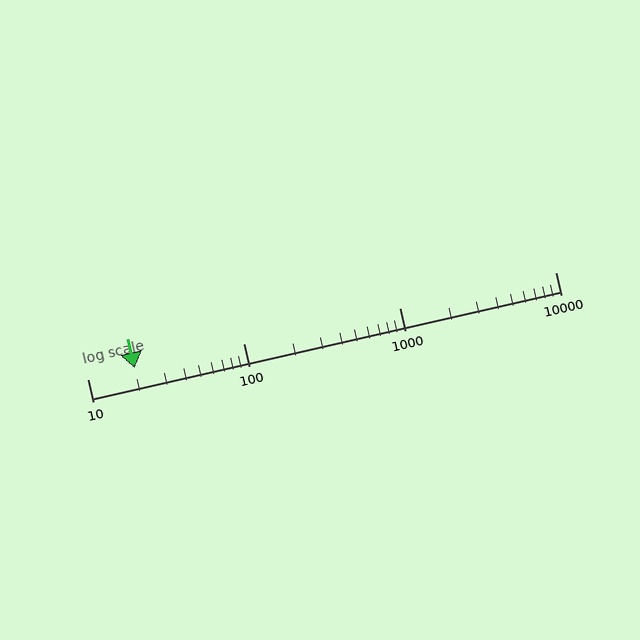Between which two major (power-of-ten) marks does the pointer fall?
The pointer is between 10 and 100.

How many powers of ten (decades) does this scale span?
The scale spans 3 decades, from 10 to 10000.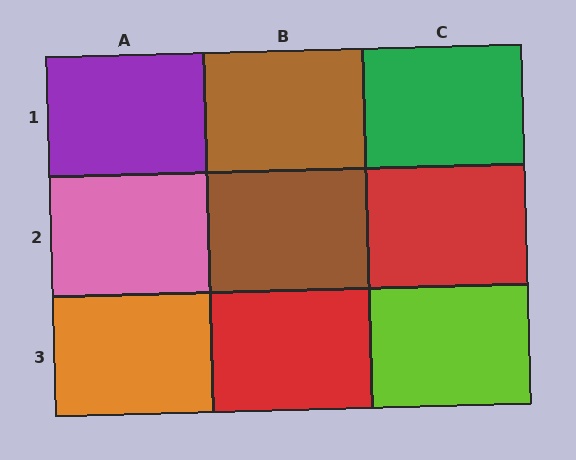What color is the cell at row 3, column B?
Red.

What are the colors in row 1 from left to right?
Purple, brown, green.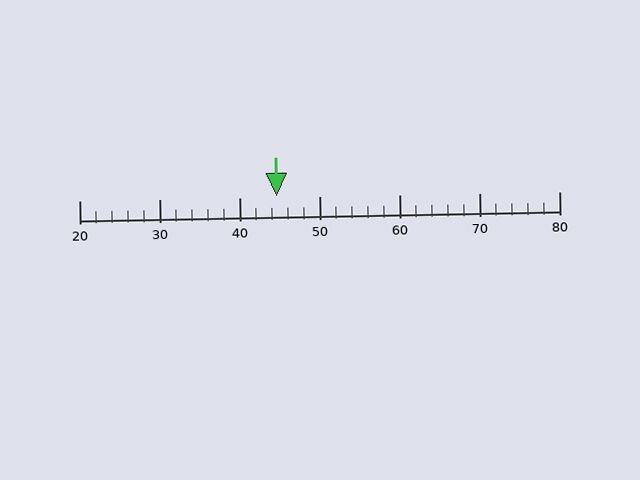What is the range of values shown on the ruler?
The ruler shows values from 20 to 80.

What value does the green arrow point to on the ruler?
The green arrow points to approximately 45.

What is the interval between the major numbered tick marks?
The major tick marks are spaced 10 units apart.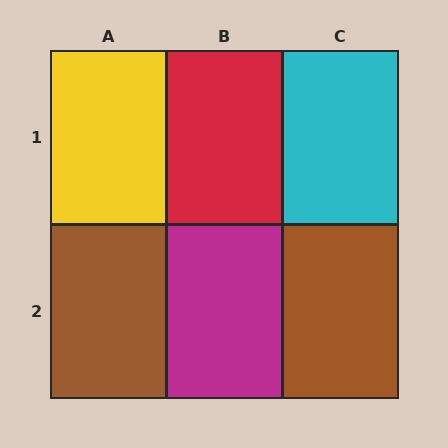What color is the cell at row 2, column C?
Brown.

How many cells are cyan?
1 cell is cyan.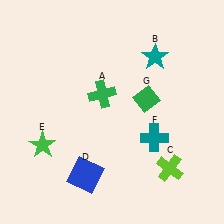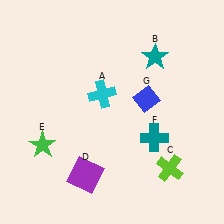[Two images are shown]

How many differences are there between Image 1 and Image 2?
There are 3 differences between the two images.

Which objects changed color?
A changed from green to cyan. D changed from blue to purple. G changed from green to blue.